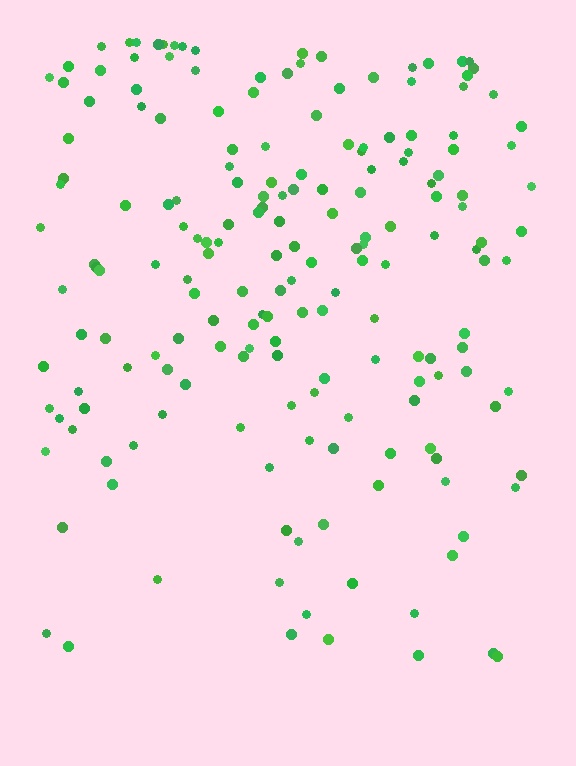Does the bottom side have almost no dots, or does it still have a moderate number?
Still a moderate number, just noticeably fewer than the top.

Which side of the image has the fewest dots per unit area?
The bottom.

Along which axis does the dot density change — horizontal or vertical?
Vertical.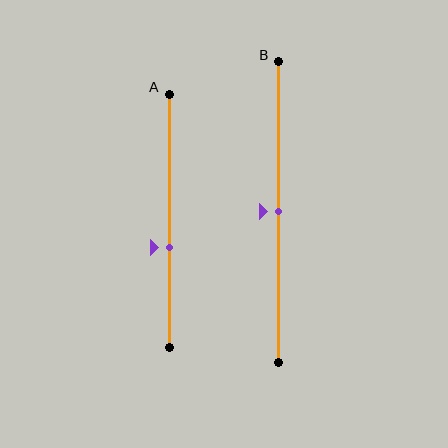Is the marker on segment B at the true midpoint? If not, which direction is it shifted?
Yes, the marker on segment B is at the true midpoint.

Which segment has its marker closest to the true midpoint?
Segment B has its marker closest to the true midpoint.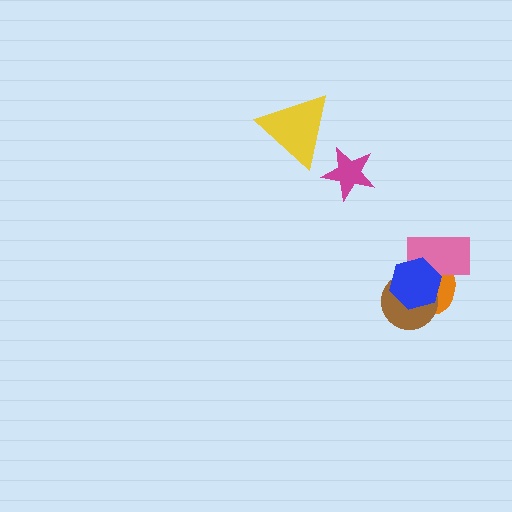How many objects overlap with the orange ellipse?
3 objects overlap with the orange ellipse.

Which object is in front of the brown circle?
The blue hexagon is in front of the brown circle.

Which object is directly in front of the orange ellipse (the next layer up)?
The pink rectangle is directly in front of the orange ellipse.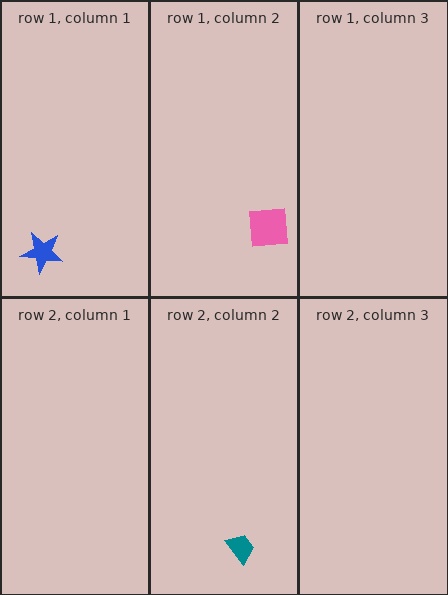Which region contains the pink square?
The row 1, column 2 region.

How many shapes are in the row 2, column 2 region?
1.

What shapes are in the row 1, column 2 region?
The pink square.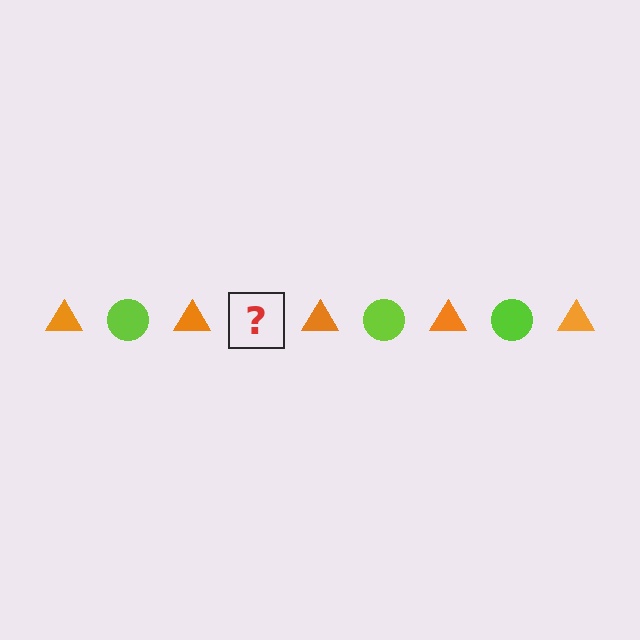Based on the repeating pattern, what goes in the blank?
The blank should be a lime circle.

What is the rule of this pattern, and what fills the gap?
The rule is that the pattern alternates between orange triangle and lime circle. The gap should be filled with a lime circle.